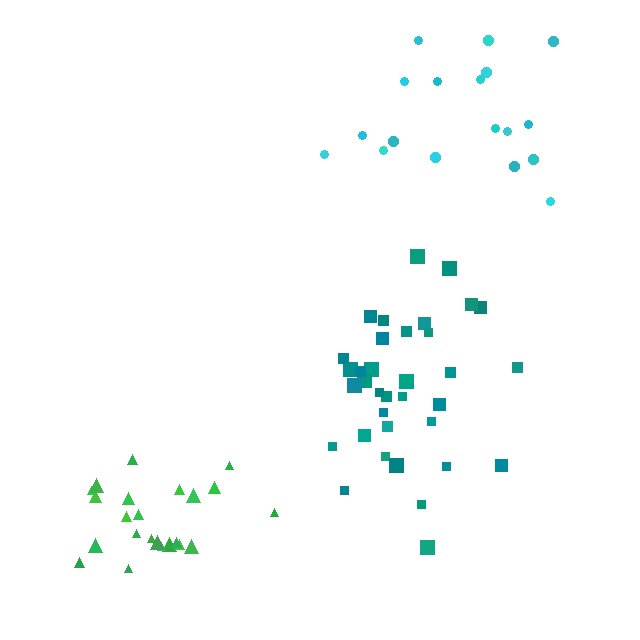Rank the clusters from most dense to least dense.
green, teal, cyan.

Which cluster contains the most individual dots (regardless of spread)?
Teal (35).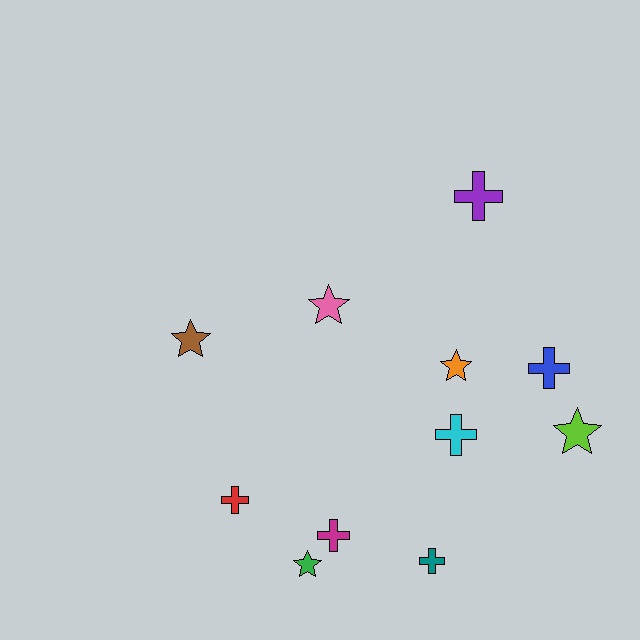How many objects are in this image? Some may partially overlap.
There are 11 objects.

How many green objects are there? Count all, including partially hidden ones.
There is 1 green object.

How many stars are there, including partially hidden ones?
There are 5 stars.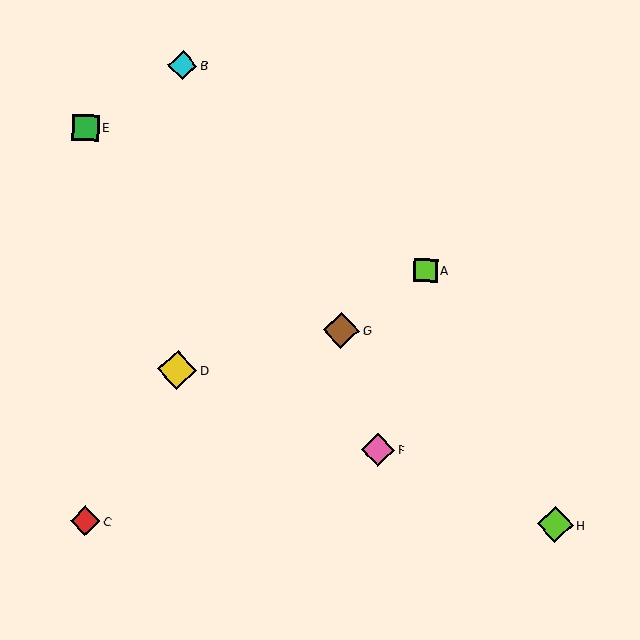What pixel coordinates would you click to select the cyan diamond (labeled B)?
Click at (183, 66) to select the cyan diamond B.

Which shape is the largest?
The yellow diamond (labeled D) is the largest.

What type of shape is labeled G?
Shape G is a brown diamond.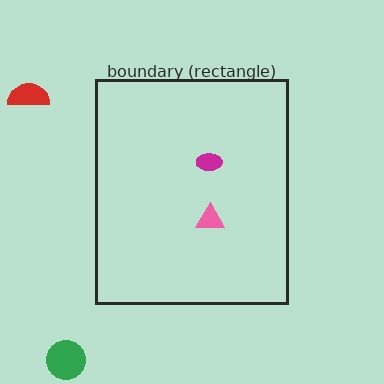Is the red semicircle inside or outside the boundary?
Outside.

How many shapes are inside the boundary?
2 inside, 2 outside.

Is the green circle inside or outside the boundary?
Outside.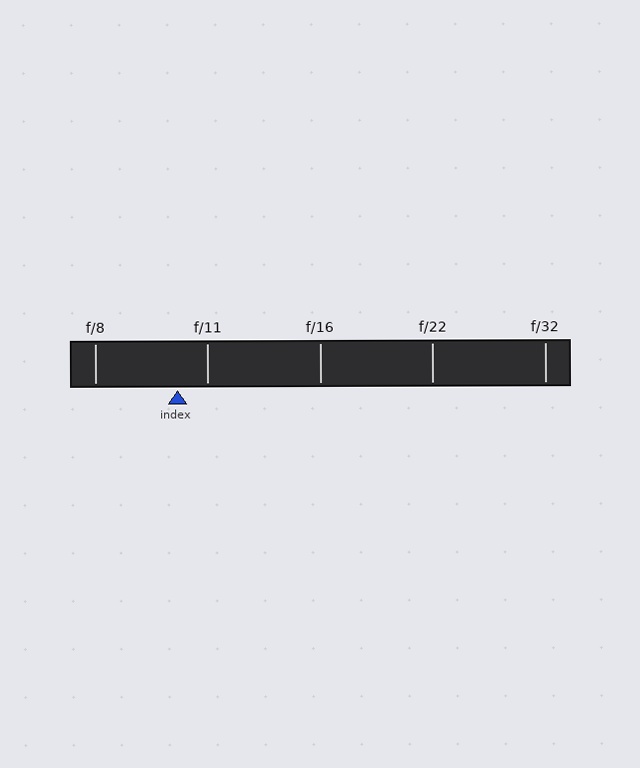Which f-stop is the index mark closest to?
The index mark is closest to f/11.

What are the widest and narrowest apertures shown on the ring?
The widest aperture shown is f/8 and the narrowest is f/32.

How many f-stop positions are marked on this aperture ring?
There are 5 f-stop positions marked.